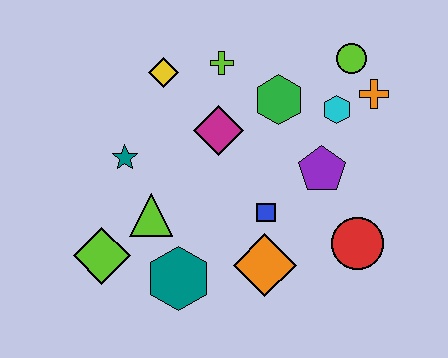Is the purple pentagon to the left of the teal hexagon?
No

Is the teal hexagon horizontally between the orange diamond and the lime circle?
No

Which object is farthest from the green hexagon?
The lime diamond is farthest from the green hexagon.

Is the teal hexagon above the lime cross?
No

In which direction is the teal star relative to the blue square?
The teal star is to the left of the blue square.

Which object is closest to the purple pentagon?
The cyan hexagon is closest to the purple pentagon.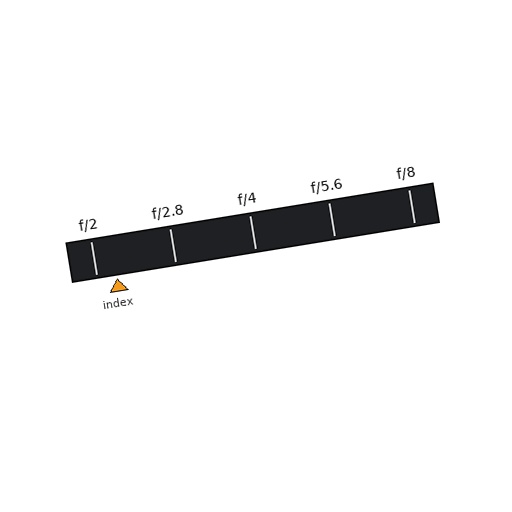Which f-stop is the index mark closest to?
The index mark is closest to f/2.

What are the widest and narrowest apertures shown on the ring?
The widest aperture shown is f/2 and the narrowest is f/8.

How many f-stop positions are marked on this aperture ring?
There are 5 f-stop positions marked.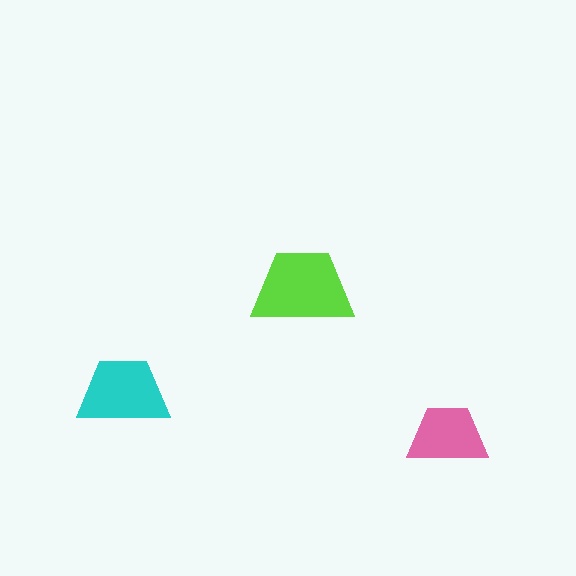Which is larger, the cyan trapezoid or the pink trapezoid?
The cyan one.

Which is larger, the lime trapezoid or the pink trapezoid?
The lime one.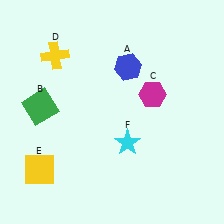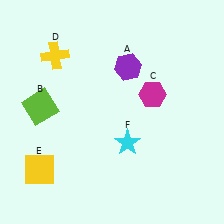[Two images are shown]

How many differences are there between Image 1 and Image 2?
There are 2 differences between the two images.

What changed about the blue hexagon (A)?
In Image 1, A is blue. In Image 2, it changed to purple.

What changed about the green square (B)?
In Image 1, B is green. In Image 2, it changed to lime.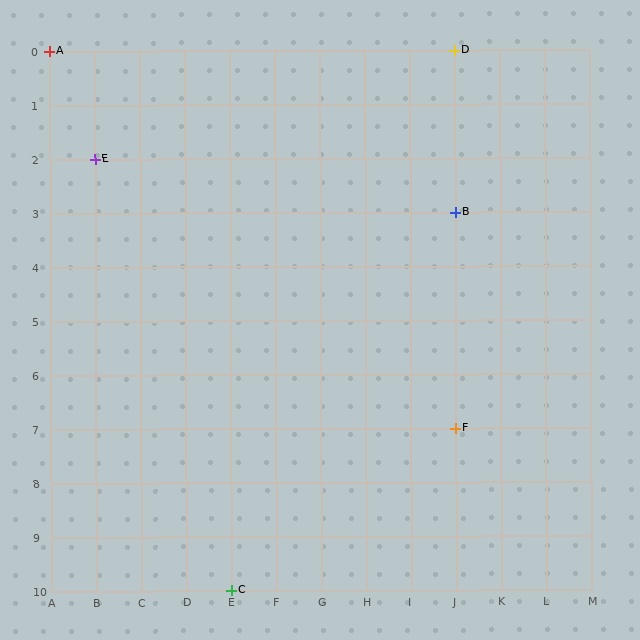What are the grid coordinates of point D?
Point D is at grid coordinates (J, 0).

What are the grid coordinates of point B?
Point B is at grid coordinates (J, 3).